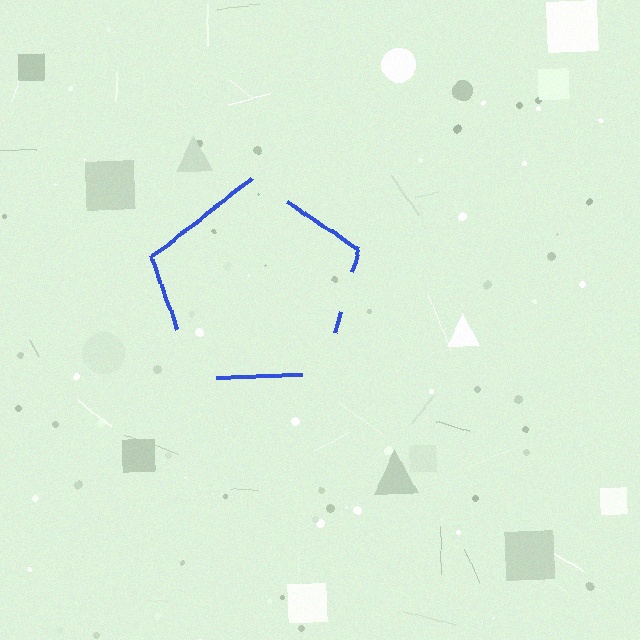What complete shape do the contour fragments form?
The contour fragments form a pentagon.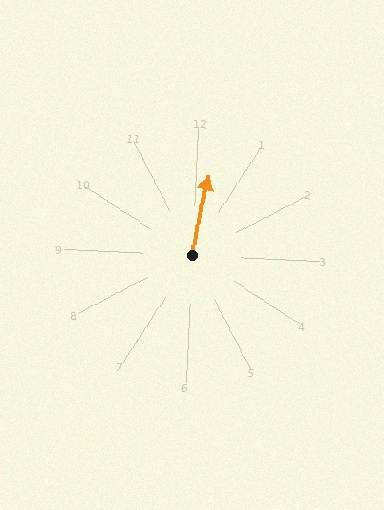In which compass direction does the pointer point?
North.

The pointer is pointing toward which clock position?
Roughly 12 o'clock.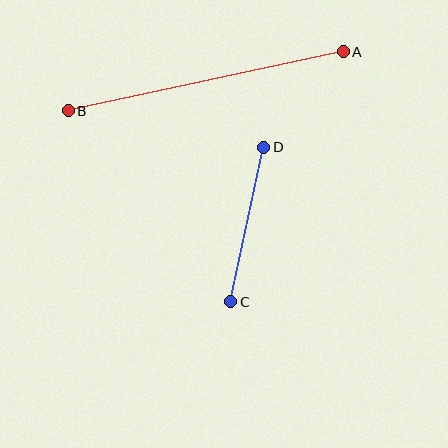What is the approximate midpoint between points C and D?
The midpoint is at approximately (247, 225) pixels.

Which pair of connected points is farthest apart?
Points A and B are farthest apart.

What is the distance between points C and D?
The distance is approximately 158 pixels.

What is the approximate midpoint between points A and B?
The midpoint is at approximately (206, 81) pixels.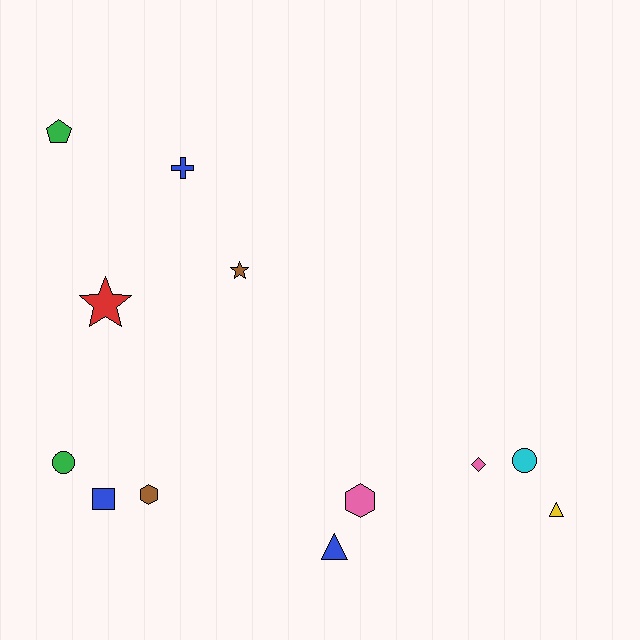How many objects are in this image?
There are 12 objects.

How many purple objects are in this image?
There are no purple objects.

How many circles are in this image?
There are 2 circles.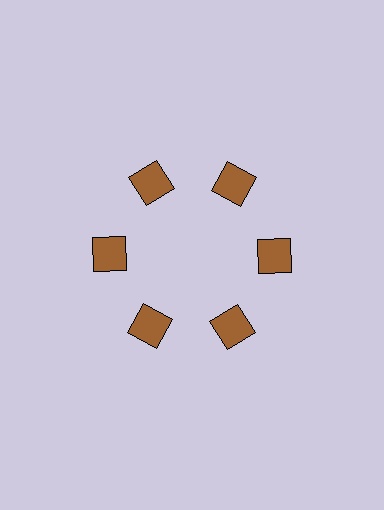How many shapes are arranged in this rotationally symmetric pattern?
There are 6 shapes, arranged in 6 groups of 1.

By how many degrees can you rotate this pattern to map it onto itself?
The pattern maps onto itself every 60 degrees of rotation.